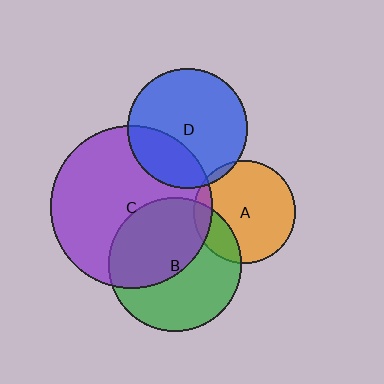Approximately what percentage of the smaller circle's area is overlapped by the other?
Approximately 20%.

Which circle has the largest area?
Circle C (purple).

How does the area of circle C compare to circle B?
Approximately 1.5 times.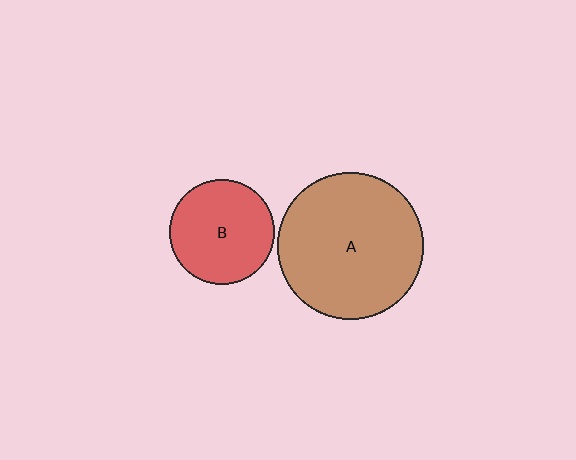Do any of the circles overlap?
No, none of the circles overlap.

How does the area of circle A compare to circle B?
Approximately 1.9 times.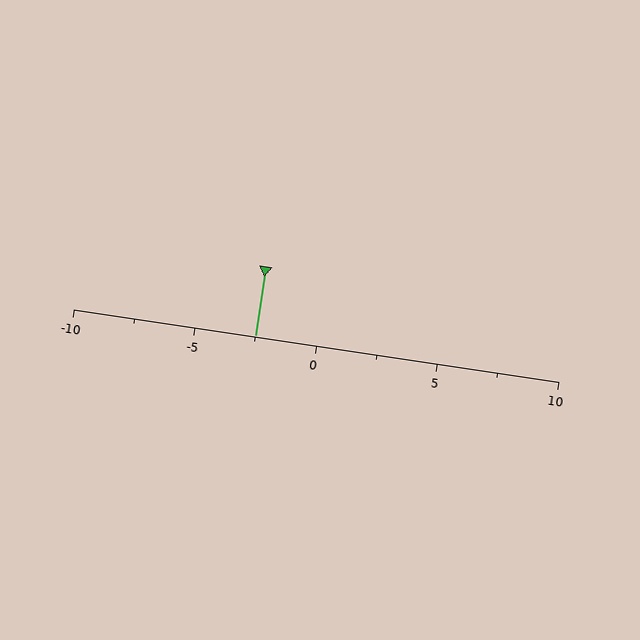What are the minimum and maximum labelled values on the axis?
The axis runs from -10 to 10.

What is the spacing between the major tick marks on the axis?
The major ticks are spaced 5 apart.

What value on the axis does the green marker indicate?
The marker indicates approximately -2.5.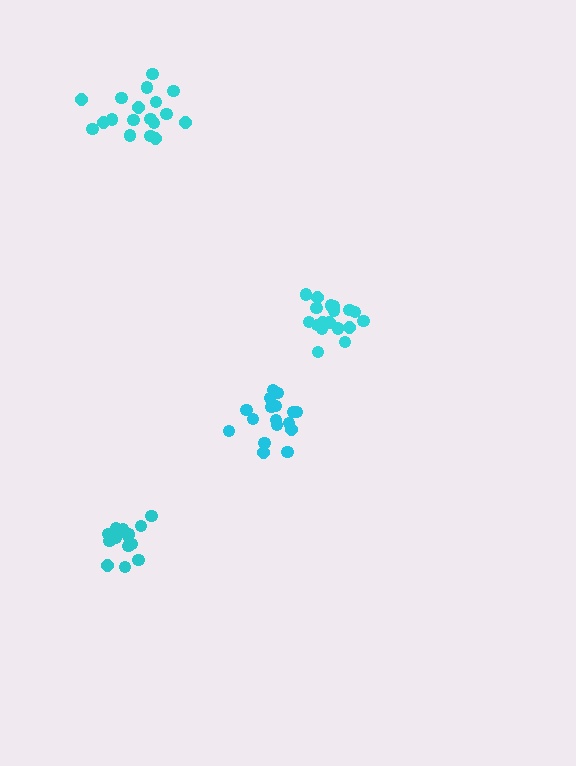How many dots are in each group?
Group 1: 14 dots, Group 2: 18 dots, Group 3: 17 dots, Group 4: 18 dots (67 total).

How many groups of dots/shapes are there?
There are 4 groups.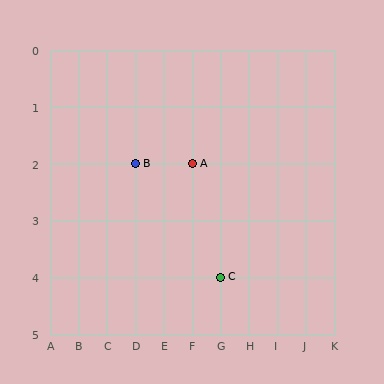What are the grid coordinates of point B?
Point B is at grid coordinates (D, 2).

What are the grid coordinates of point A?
Point A is at grid coordinates (F, 2).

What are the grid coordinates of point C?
Point C is at grid coordinates (G, 4).